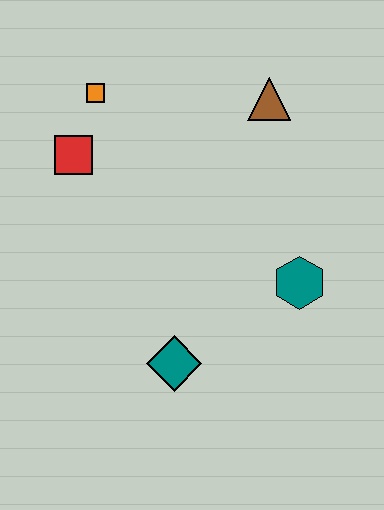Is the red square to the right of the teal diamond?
No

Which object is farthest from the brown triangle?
The teal diamond is farthest from the brown triangle.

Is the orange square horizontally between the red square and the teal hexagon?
Yes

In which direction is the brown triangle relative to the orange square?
The brown triangle is to the right of the orange square.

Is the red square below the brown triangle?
Yes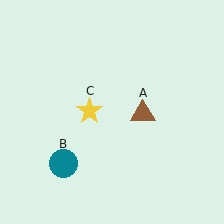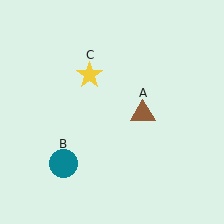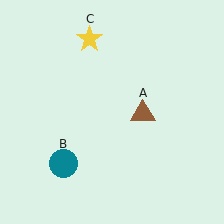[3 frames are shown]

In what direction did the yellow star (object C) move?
The yellow star (object C) moved up.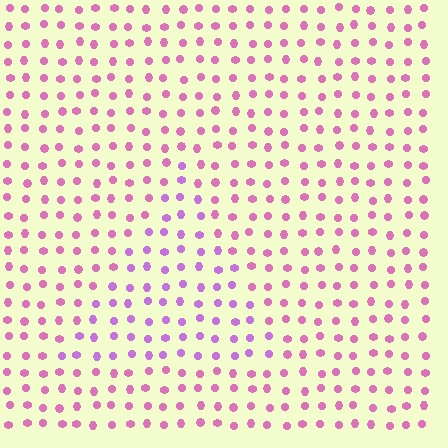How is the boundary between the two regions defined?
The boundary is defined purely by a slight shift in hue (about 33 degrees). Spacing, size, and orientation are identical on both sides.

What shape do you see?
I see a triangle.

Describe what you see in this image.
The image is filled with small pink elements in a uniform arrangement. A triangle-shaped region is visible where the elements are tinted to a slightly different hue, forming a subtle color boundary.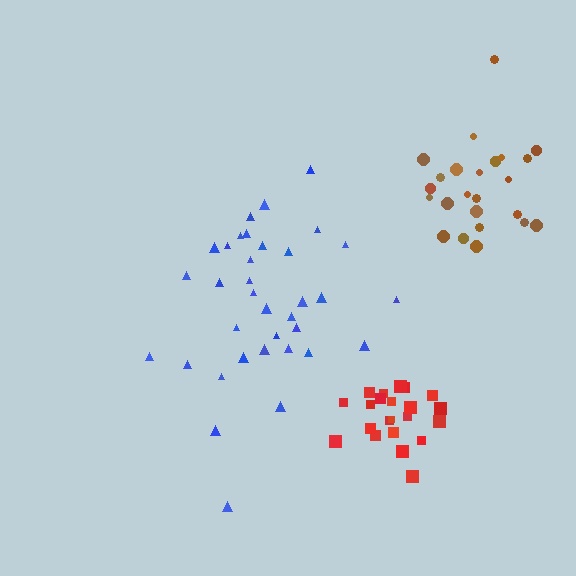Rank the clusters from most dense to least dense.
red, brown, blue.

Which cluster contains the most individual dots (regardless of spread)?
Blue (35).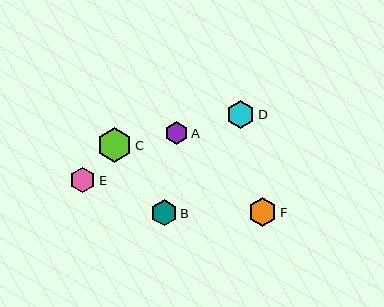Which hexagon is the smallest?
Hexagon A is the smallest with a size of approximately 23 pixels.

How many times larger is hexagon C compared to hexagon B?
Hexagon C is approximately 1.3 times the size of hexagon B.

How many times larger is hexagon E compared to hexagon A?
Hexagon E is approximately 1.1 times the size of hexagon A.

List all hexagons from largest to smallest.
From largest to smallest: C, F, D, B, E, A.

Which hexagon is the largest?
Hexagon C is the largest with a size of approximately 34 pixels.